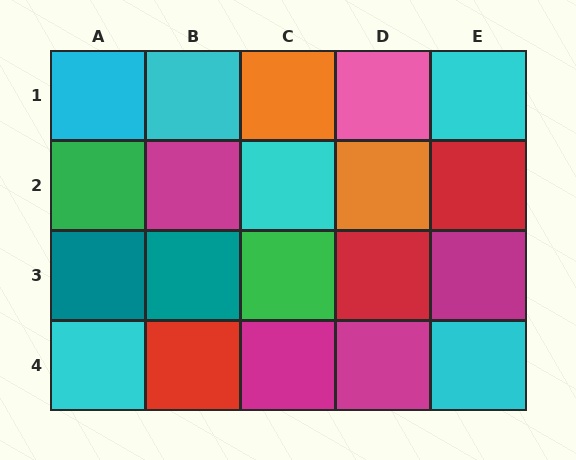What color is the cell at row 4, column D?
Magenta.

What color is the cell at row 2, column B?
Magenta.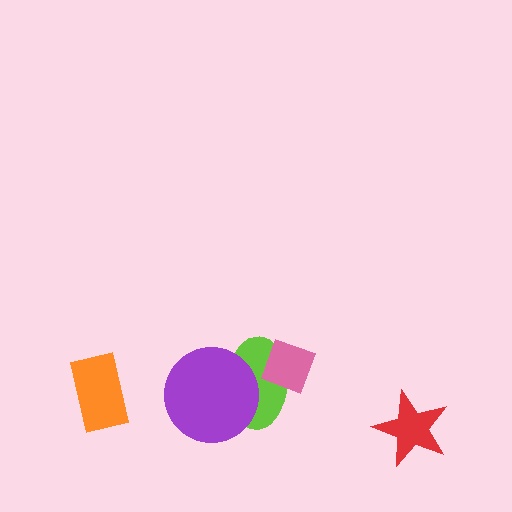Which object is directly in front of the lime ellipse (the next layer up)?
The pink diamond is directly in front of the lime ellipse.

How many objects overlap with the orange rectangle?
0 objects overlap with the orange rectangle.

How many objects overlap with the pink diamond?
1 object overlaps with the pink diamond.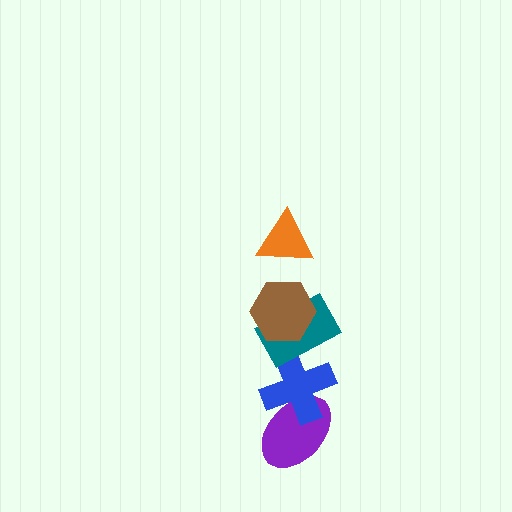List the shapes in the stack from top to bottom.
From top to bottom: the orange triangle, the brown hexagon, the teal rectangle, the blue cross, the purple ellipse.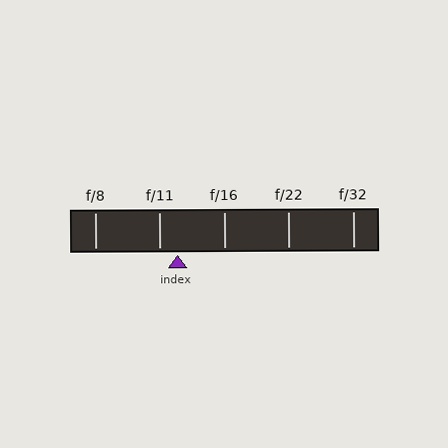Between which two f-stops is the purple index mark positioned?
The index mark is between f/11 and f/16.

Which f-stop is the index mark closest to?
The index mark is closest to f/11.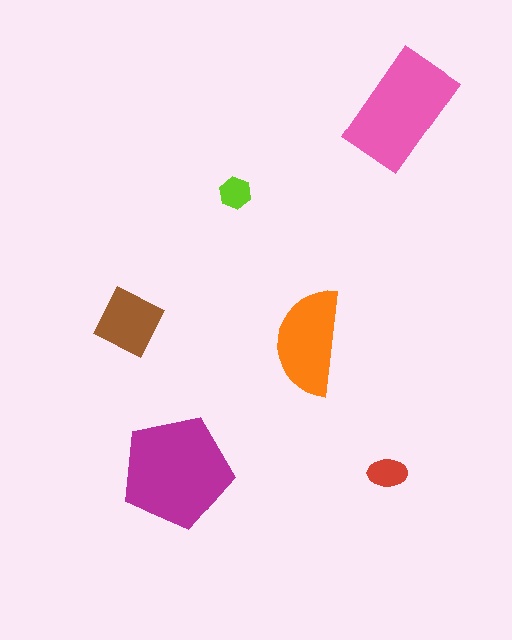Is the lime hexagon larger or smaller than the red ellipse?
Smaller.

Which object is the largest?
The magenta pentagon.